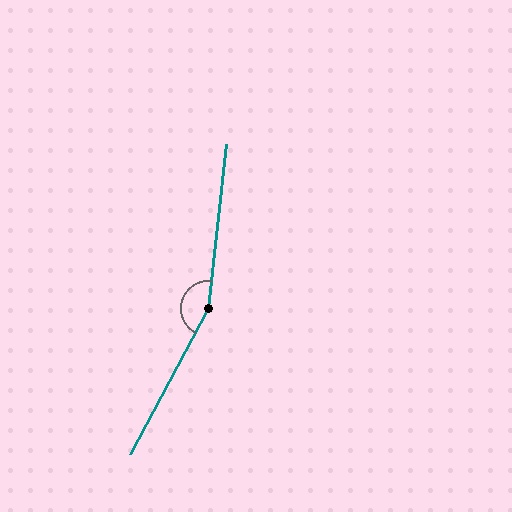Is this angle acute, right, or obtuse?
It is obtuse.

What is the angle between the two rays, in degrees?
Approximately 158 degrees.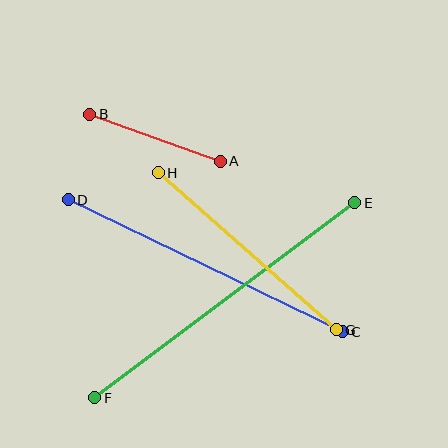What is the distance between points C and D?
The distance is approximately 304 pixels.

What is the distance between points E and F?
The distance is approximately 325 pixels.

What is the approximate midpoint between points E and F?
The midpoint is at approximately (225, 300) pixels.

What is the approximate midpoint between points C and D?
The midpoint is at approximately (205, 266) pixels.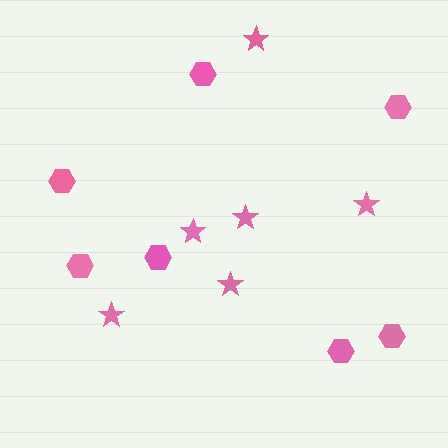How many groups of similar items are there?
There are 2 groups: one group of stars (6) and one group of hexagons (7).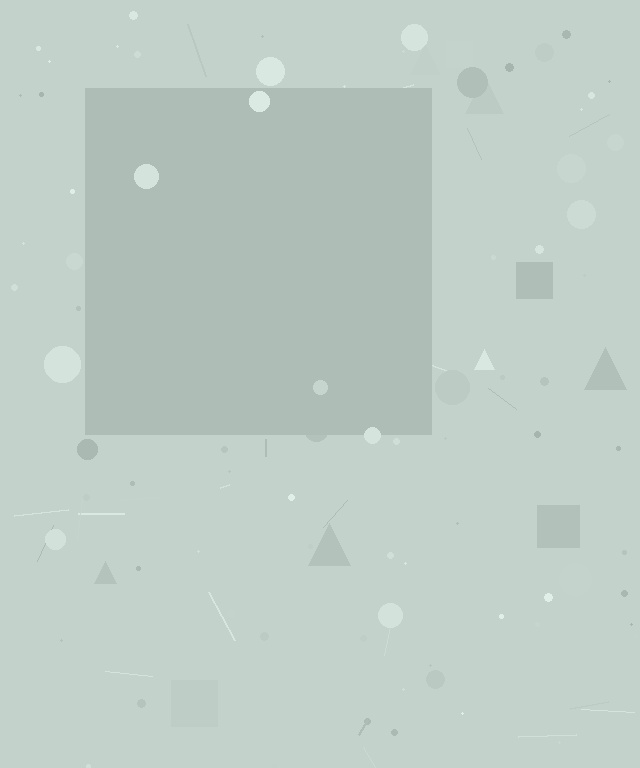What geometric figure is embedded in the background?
A square is embedded in the background.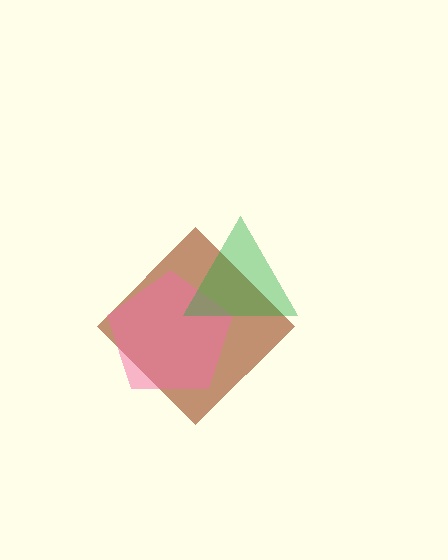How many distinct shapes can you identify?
There are 3 distinct shapes: a brown diamond, a pink pentagon, a green triangle.